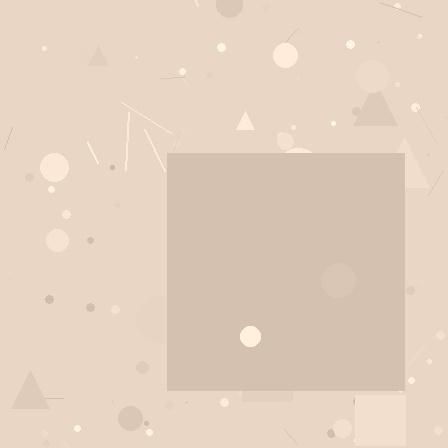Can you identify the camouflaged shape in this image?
The camouflaged shape is a square.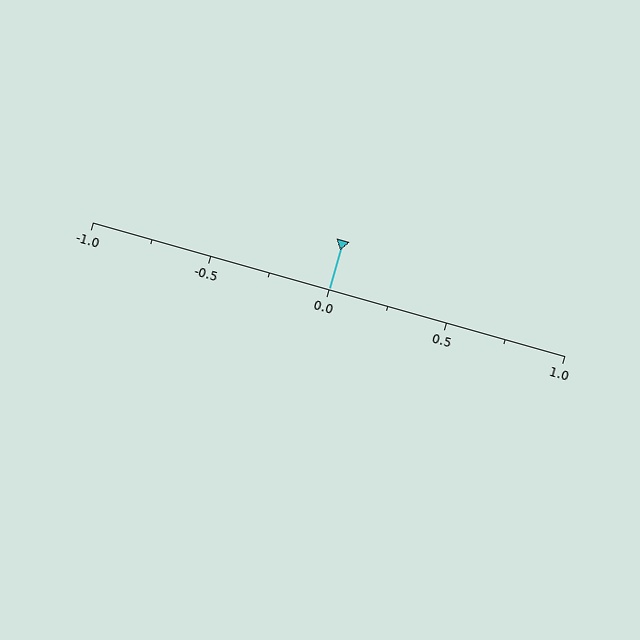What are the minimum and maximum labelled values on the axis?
The axis runs from -1.0 to 1.0.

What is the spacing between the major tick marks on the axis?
The major ticks are spaced 0.5 apart.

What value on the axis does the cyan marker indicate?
The marker indicates approximately 0.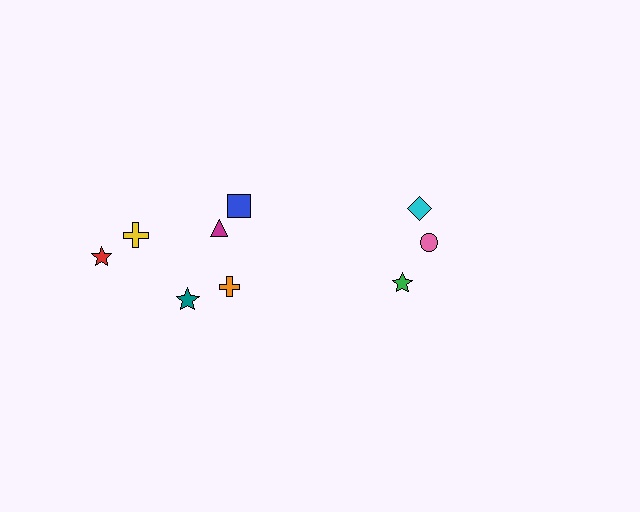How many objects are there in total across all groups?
There are 9 objects.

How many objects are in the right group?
There are 3 objects.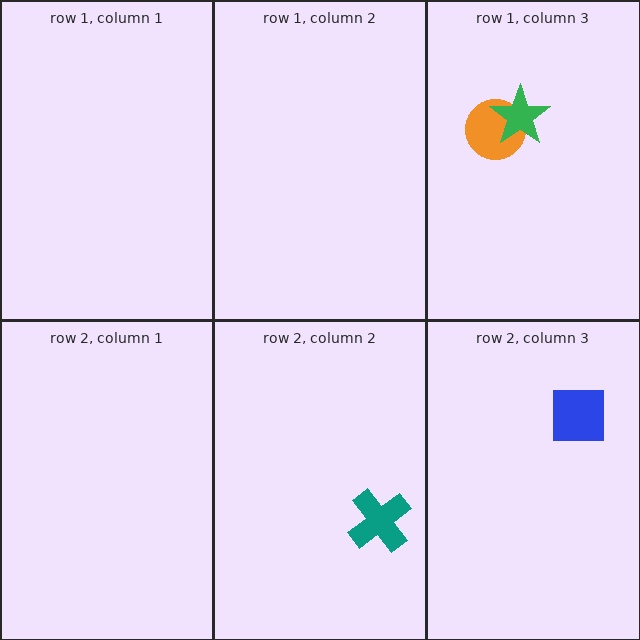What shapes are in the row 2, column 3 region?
The blue square.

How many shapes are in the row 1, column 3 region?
2.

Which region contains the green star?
The row 1, column 3 region.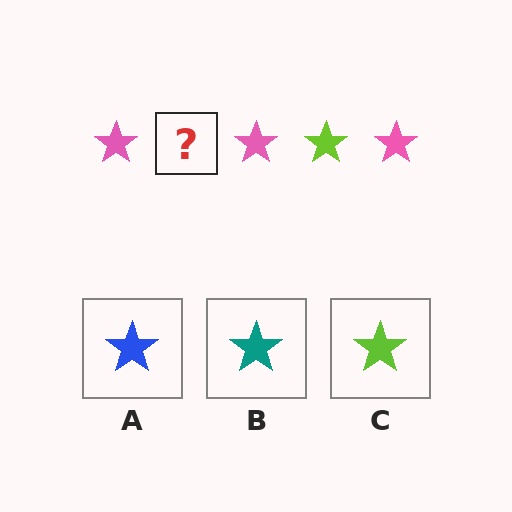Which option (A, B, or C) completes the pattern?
C.